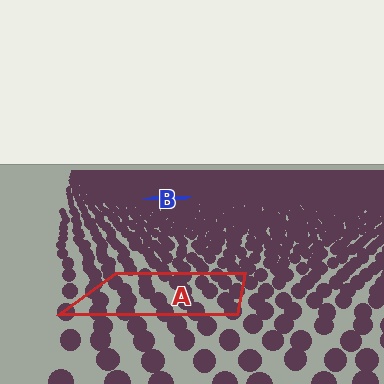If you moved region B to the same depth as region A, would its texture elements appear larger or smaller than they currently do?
They would appear larger. At a closer depth, the same texture elements are projected at a bigger on-screen size.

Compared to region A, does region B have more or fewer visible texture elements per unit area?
Region B has more texture elements per unit area — they are packed more densely because it is farther away.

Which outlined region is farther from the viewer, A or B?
Region B is farther from the viewer — the texture elements inside it appear smaller and more densely packed.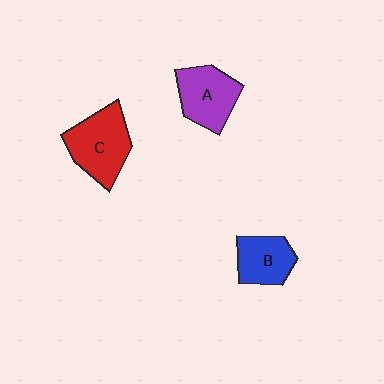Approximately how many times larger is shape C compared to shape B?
Approximately 1.4 times.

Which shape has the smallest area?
Shape B (blue).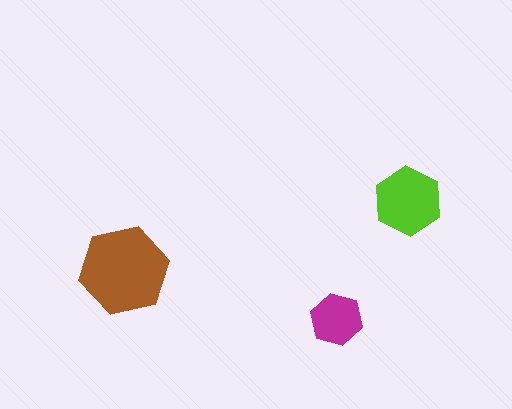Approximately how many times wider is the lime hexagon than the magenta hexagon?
About 1.5 times wider.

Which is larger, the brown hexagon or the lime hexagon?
The brown one.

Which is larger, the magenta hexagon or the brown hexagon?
The brown one.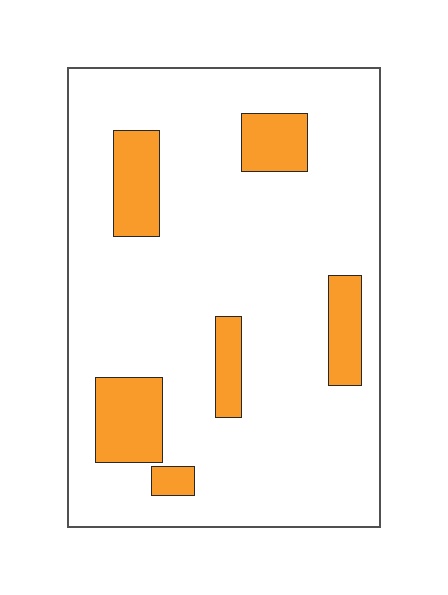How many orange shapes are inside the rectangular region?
6.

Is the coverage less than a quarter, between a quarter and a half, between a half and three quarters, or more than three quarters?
Less than a quarter.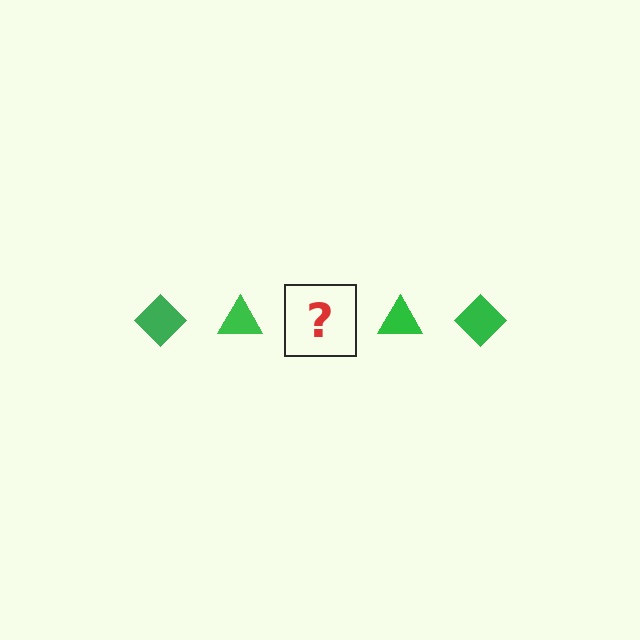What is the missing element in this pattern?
The missing element is a green diamond.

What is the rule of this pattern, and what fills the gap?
The rule is that the pattern cycles through diamond, triangle shapes in green. The gap should be filled with a green diamond.